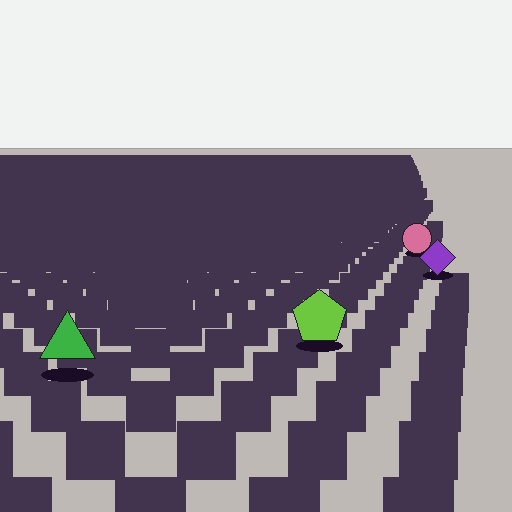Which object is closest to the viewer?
The green triangle is closest. The texture marks near it are larger and more spread out.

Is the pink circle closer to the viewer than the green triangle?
No. The green triangle is closer — you can tell from the texture gradient: the ground texture is coarser near it.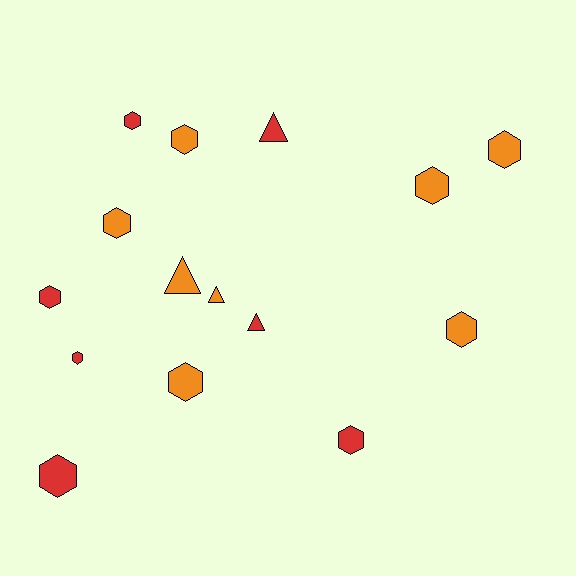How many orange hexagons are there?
There are 6 orange hexagons.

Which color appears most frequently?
Orange, with 8 objects.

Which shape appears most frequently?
Hexagon, with 11 objects.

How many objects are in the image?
There are 15 objects.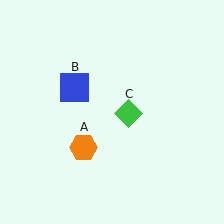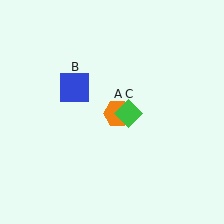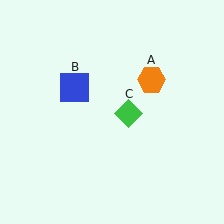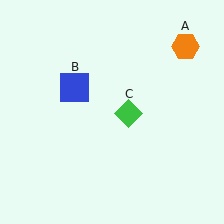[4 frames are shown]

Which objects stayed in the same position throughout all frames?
Blue square (object B) and green diamond (object C) remained stationary.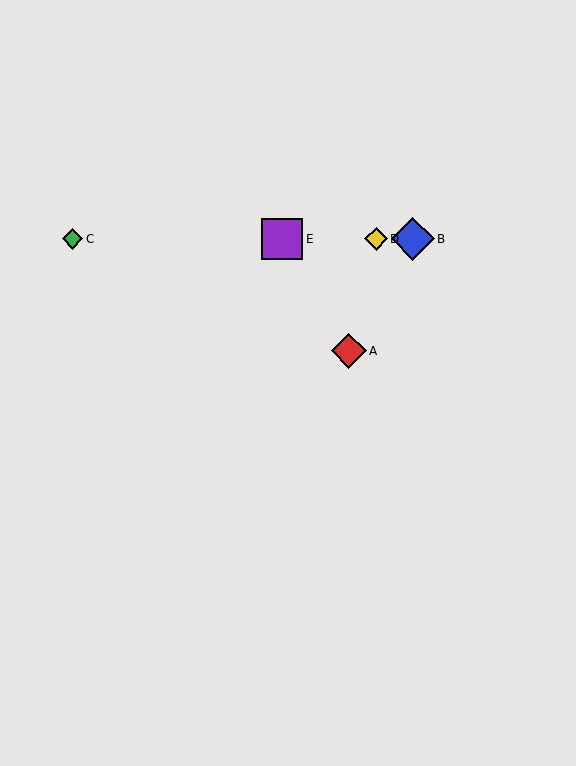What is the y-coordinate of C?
Object C is at y≈239.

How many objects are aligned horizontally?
4 objects (B, C, D, E) are aligned horizontally.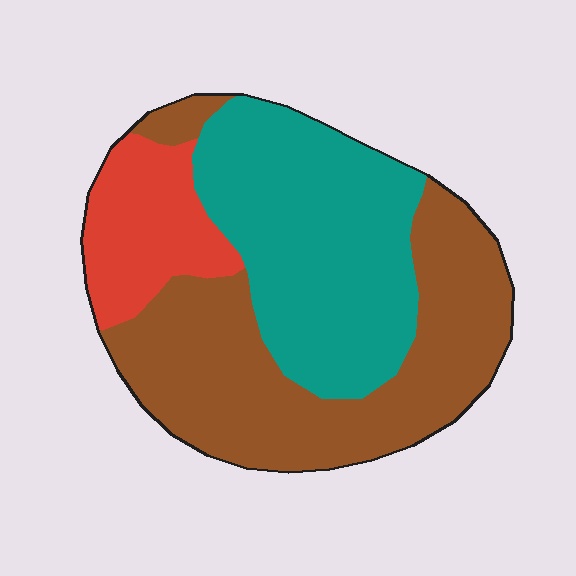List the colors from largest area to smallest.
From largest to smallest: brown, teal, red.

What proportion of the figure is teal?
Teal covers roughly 40% of the figure.